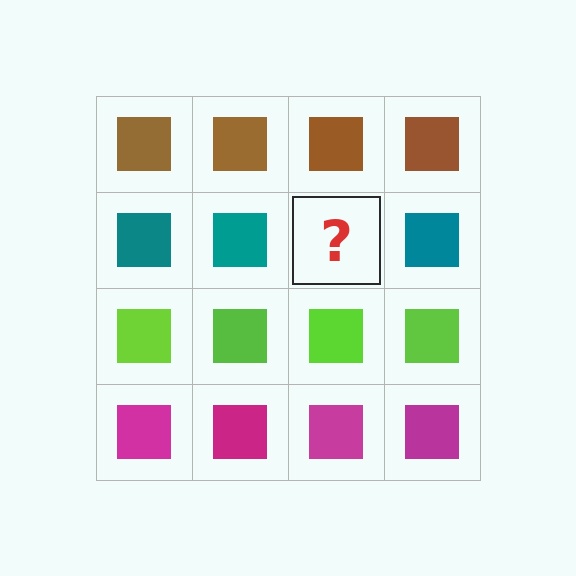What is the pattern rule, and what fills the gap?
The rule is that each row has a consistent color. The gap should be filled with a teal square.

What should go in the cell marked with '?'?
The missing cell should contain a teal square.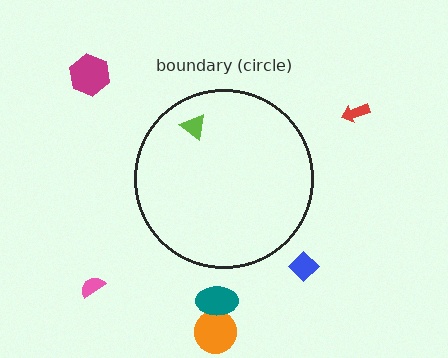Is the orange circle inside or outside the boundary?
Outside.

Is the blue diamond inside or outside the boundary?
Outside.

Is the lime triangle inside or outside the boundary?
Inside.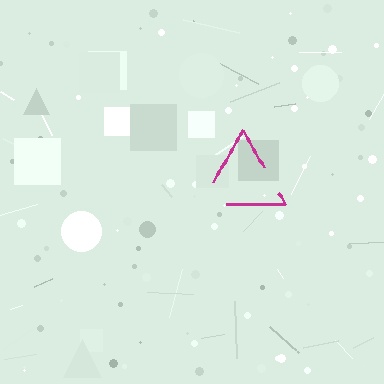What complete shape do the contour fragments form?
The contour fragments form a triangle.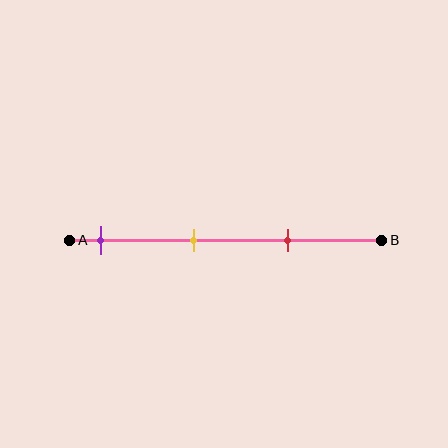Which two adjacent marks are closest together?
The yellow and red marks are the closest adjacent pair.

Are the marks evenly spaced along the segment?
Yes, the marks are approximately evenly spaced.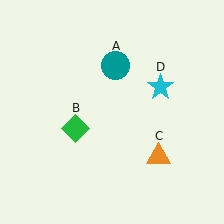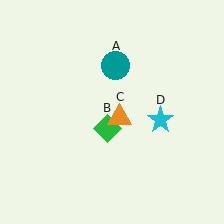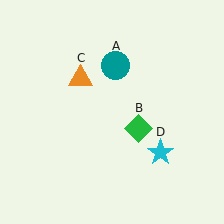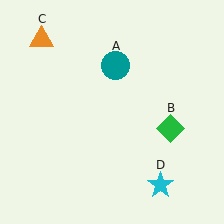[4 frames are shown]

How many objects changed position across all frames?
3 objects changed position: green diamond (object B), orange triangle (object C), cyan star (object D).